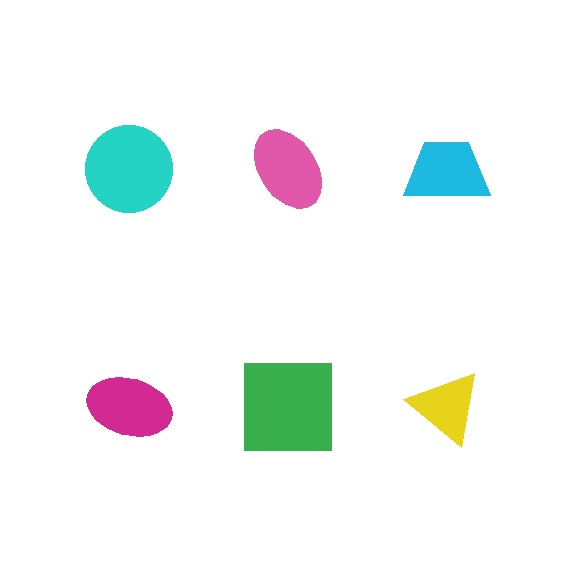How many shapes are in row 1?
3 shapes.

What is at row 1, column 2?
A pink ellipse.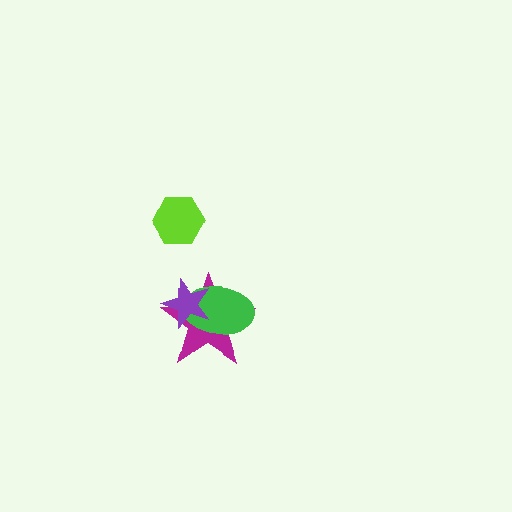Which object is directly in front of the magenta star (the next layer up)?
The green ellipse is directly in front of the magenta star.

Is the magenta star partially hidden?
Yes, it is partially covered by another shape.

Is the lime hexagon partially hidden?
No, no other shape covers it.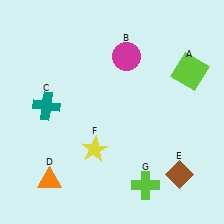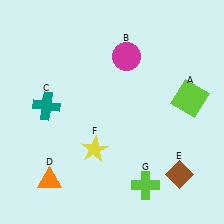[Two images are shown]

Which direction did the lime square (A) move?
The lime square (A) moved down.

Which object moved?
The lime square (A) moved down.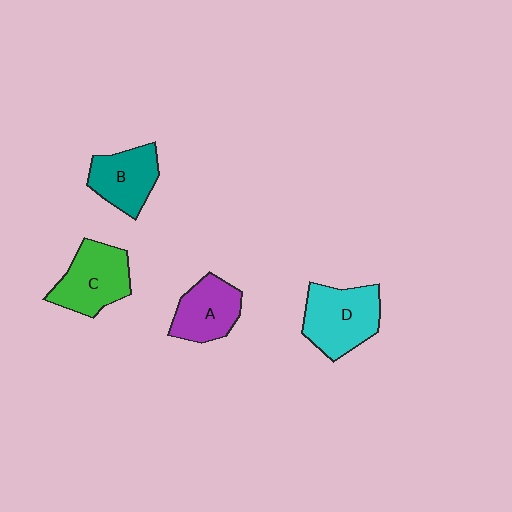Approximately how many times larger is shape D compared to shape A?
Approximately 1.3 times.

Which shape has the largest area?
Shape D (cyan).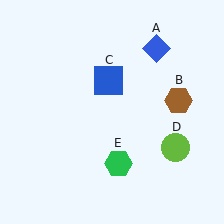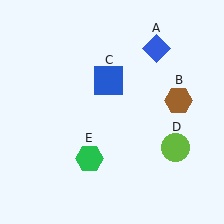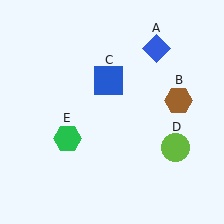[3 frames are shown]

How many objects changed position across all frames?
1 object changed position: green hexagon (object E).